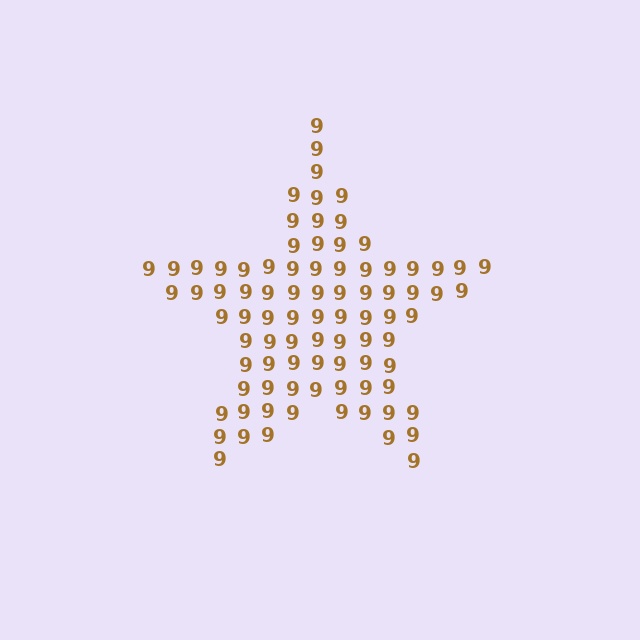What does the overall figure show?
The overall figure shows a star.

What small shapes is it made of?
It is made of small digit 9's.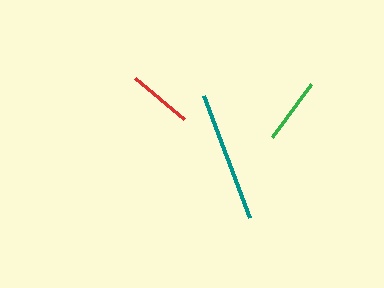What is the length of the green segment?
The green segment is approximately 65 pixels long.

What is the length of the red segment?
The red segment is approximately 64 pixels long.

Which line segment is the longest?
The teal line is the longest at approximately 130 pixels.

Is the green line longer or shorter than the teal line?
The teal line is longer than the green line.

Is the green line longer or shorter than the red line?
The green line is longer than the red line.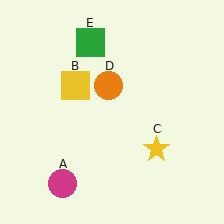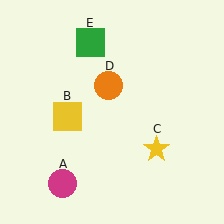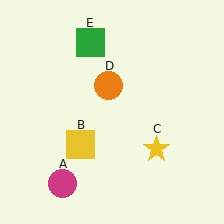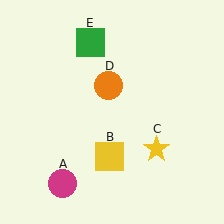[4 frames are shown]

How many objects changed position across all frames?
1 object changed position: yellow square (object B).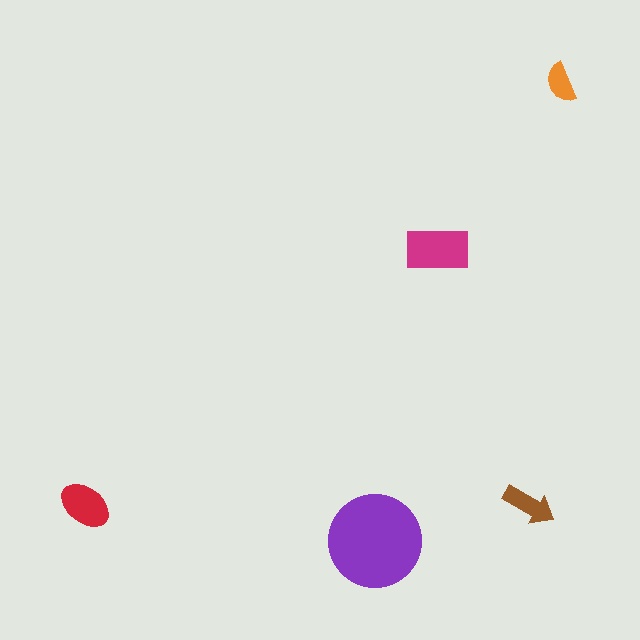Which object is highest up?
The orange semicircle is topmost.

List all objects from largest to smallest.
The purple circle, the magenta rectangle, the red ellipse, the brown arrow, the orange semicircle.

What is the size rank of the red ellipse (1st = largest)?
3rd.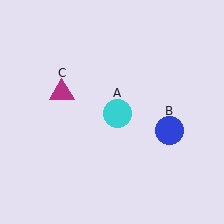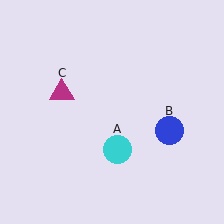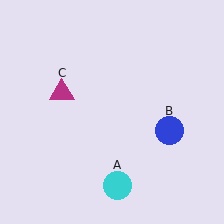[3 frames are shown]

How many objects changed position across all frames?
1 object changed position: cyan circle (object A).